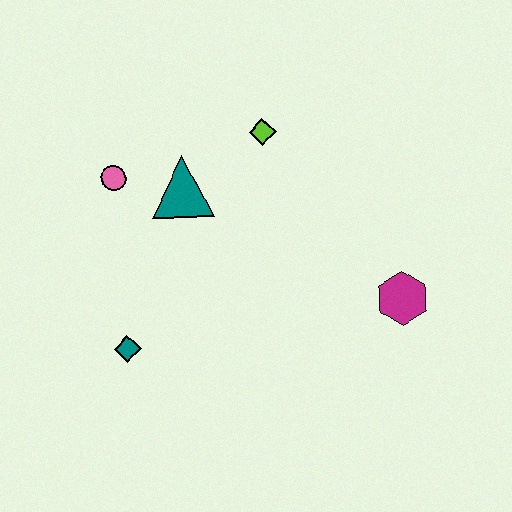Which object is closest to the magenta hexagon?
The lime diamond is closest to the magenta hexagon.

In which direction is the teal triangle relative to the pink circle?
The teal triangle is to the right of the pink circle.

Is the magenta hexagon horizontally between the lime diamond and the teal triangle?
No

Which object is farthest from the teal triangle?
The magenta hexagon is farthest from the teal triangle.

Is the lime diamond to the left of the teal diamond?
No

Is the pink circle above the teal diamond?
Yes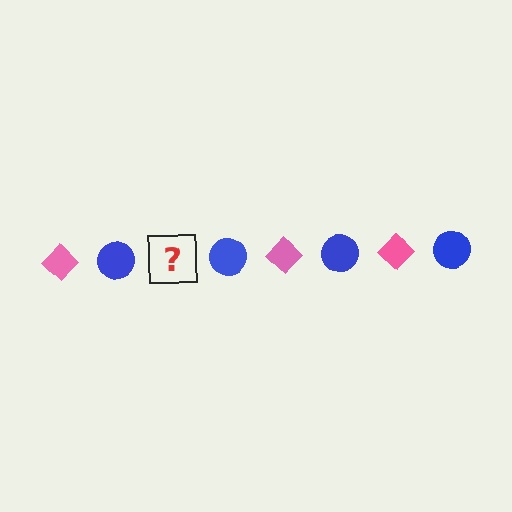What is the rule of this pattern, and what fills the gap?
The rule is that the pattern alternates between pink diamond and blue circle. The gap should be filled with a pink diamond.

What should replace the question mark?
The question mark should be replaced with a pink diamond.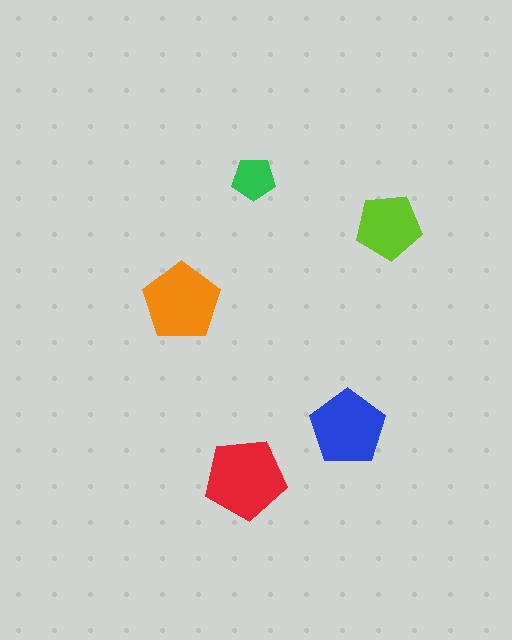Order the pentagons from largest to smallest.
the red one, the orange one, the blue one, the lime one, the green one.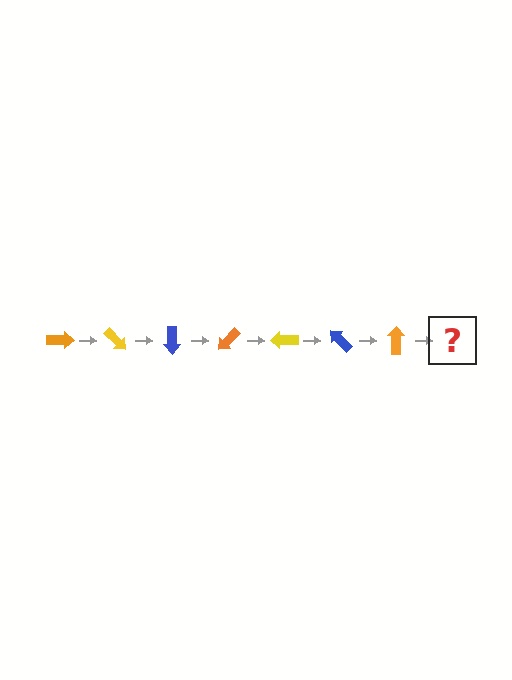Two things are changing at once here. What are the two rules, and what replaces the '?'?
The two rules are that it rotates 45 degrees each step and the color cycles through orange, yellow, and blue. The '?' should be a yellow arrow, rotated 315 degrees from the start.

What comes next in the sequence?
The next element should be a yellow arrow, rotated 315 degrees from the start.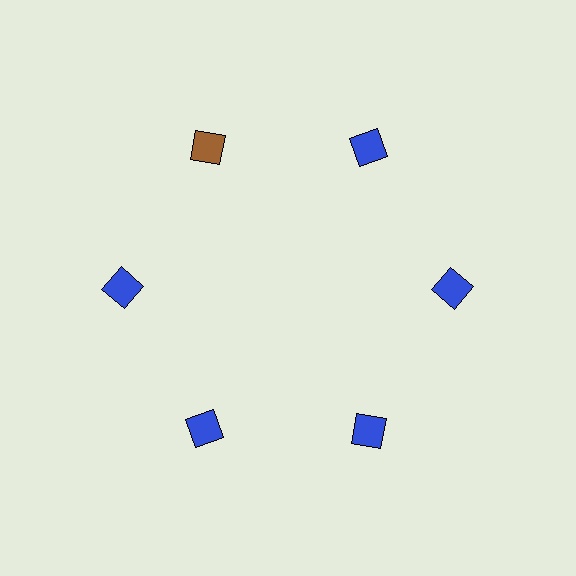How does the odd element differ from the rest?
It has a different color: brown instead of blue.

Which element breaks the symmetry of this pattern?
The brown diamond at roughly the 11 o'clock position breaks the symmetry. All other shapes are blue diamonds.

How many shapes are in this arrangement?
There are 6 shapes arranged in a ring pattern.